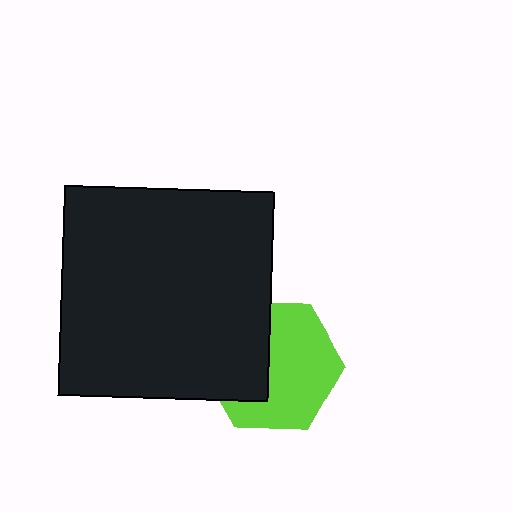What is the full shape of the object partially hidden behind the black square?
The partially hidden object is a lime hexagon.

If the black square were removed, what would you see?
You would see the complete lime hexagon.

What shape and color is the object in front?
The object in front is a black square.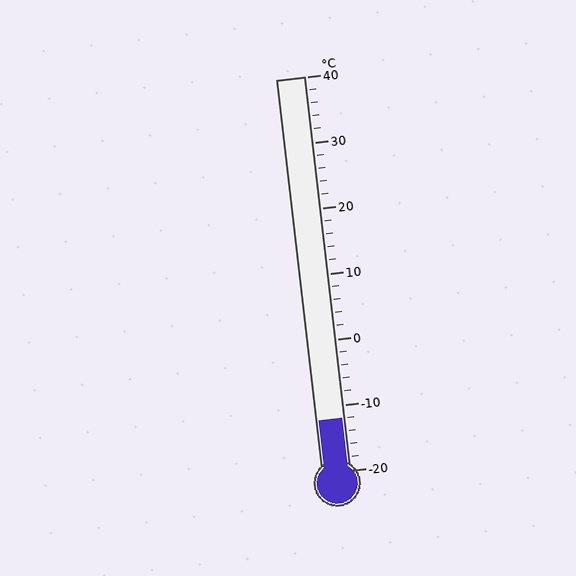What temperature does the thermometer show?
The thermometer shows approximately -12°C.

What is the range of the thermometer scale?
The thermometer scale ranges from -20°C to 40°C.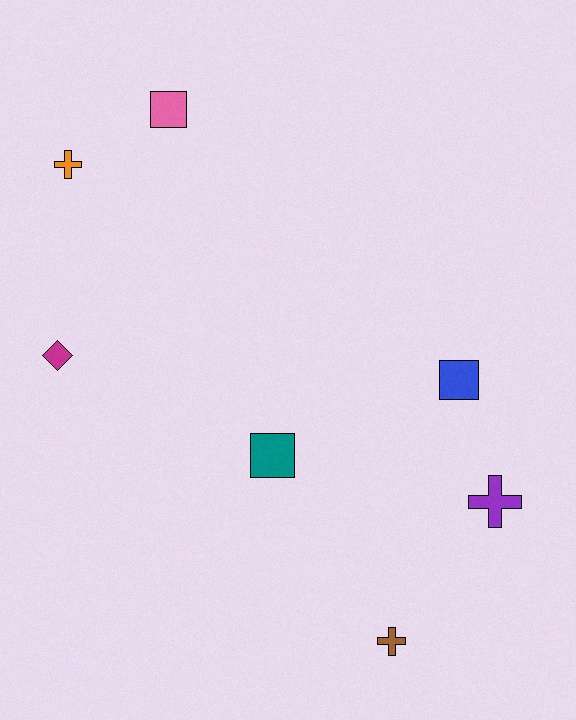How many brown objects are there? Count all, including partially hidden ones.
There is 1 brown object.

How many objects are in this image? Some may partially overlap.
There are 7 objects.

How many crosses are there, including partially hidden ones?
There are 3 crosses.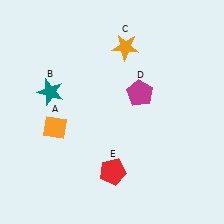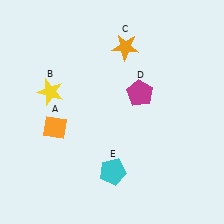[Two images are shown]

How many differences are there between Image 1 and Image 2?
There are 2 differences between the two images.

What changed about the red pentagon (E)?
In Image 1, E is red. In Image 2, it changed to cyan.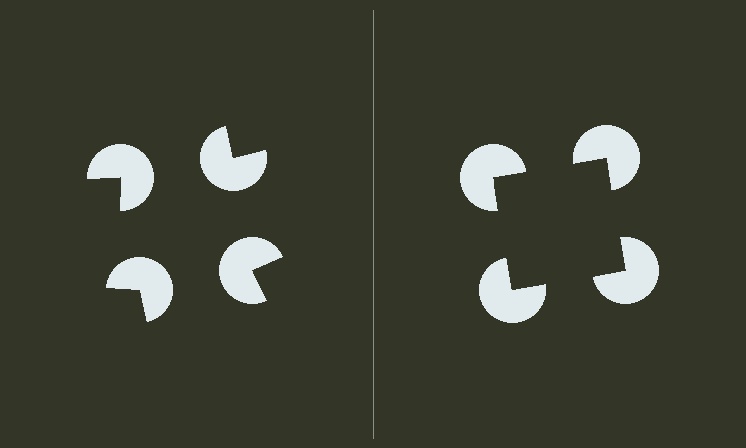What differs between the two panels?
The pac-man discs are positioned identically on both sides; only the wedge orientations differ. On the right they align to a square; on the left they are misaligned.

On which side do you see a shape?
An illusory square appears on the right side. On the left side the wedge cuts are rotated, so no coherent shape forms.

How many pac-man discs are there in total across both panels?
8 — 4 on each side.